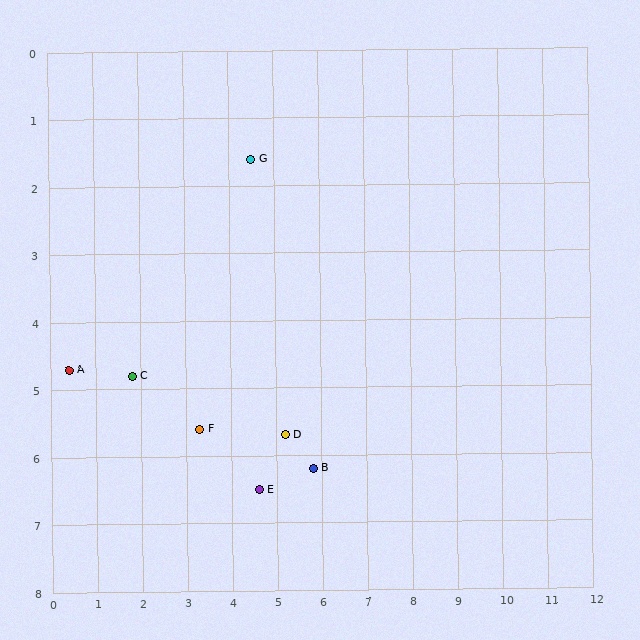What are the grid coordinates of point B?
Point B is at approximately (5.8, 6.2).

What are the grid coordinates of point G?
Point G is at approximately (4.5, 1.6).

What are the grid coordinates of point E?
Point E is at approximately (4.6, 6.5).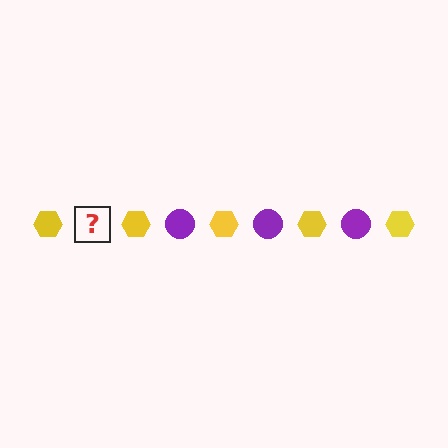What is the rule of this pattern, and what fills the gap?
The rule is that the pattern alternates between yellow hexagon and purple circle. The gap should be filled with a purple circle.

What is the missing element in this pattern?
The missing element is a purple circle.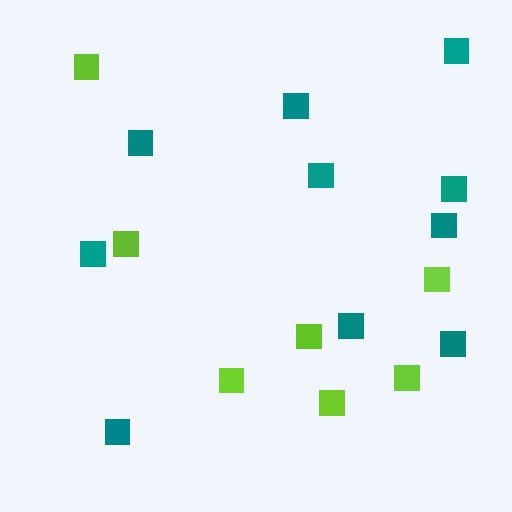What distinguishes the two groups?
There are 2 groups: one group of lime squares (7) and one group of teal squares (10).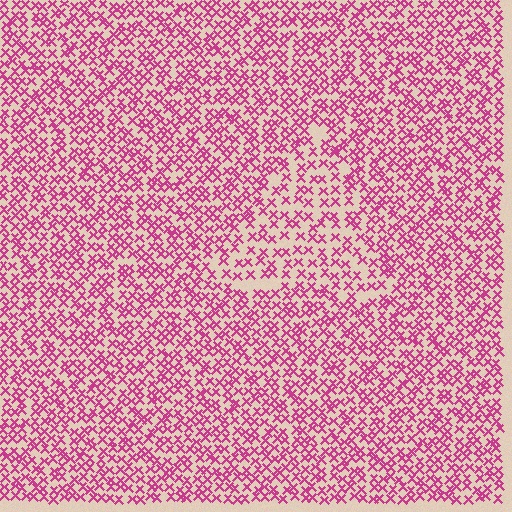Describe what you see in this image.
The image contains small magenta elements arranged at two different densities. A triangle-shaped region is visible where the elements are less densely packed than the surrounding area.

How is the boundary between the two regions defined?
The boundary is defined by a change in element density (approximately 1.6x ratio). All elements are the same color, size, and shape.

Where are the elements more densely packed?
The elements are more densely packed outside the triangle boundary.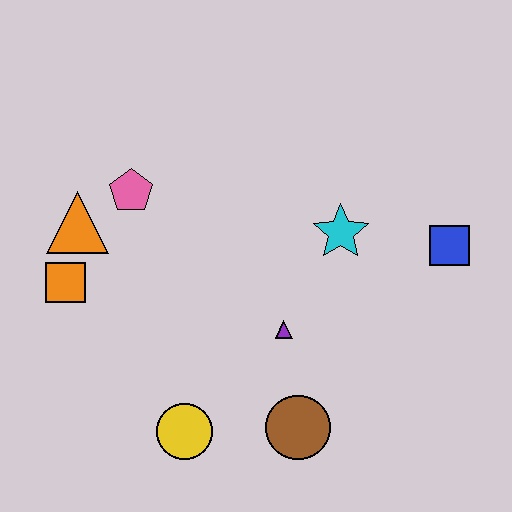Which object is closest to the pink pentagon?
The orange triangle is closest to the pink pentagon.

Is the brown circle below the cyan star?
Yes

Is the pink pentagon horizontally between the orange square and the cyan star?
Yes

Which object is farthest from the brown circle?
The orange triangle is farthest from the brown circle.